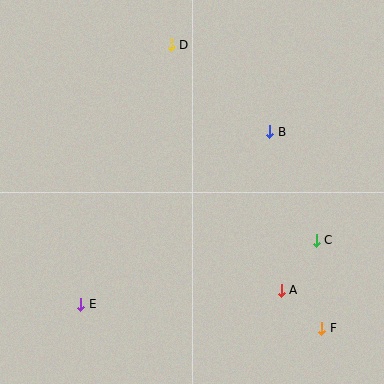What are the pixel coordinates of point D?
Point D is at (171, 45).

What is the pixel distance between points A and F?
The distance between A and F is 56 pixels.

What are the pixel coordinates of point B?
Point B is at (270, 132).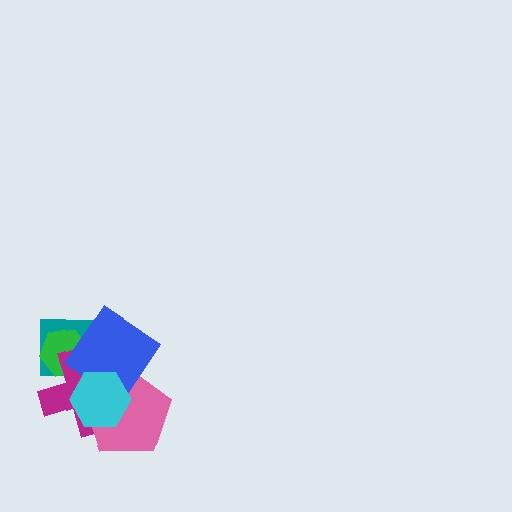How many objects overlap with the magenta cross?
5 objects overlap with the magenta cross.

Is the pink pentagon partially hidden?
Yes, it is partially covered by another shape.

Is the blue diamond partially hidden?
Yes, it is partially covered by another shape.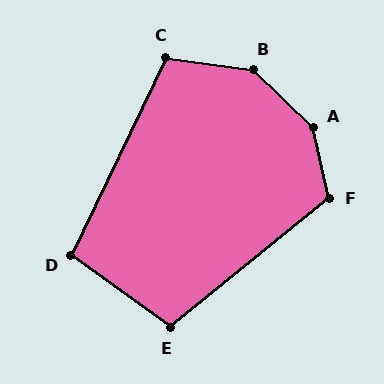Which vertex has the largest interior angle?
A, at approximately 147 degrees.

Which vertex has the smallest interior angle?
D, at approximately 100 degrees.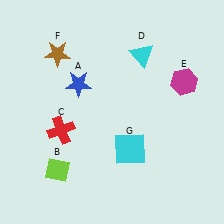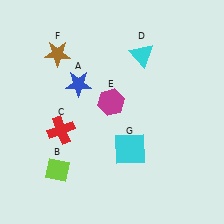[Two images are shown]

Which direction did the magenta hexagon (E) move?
The magenta hexagon (E) moved left.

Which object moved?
The magenta hexagon (E) moved left.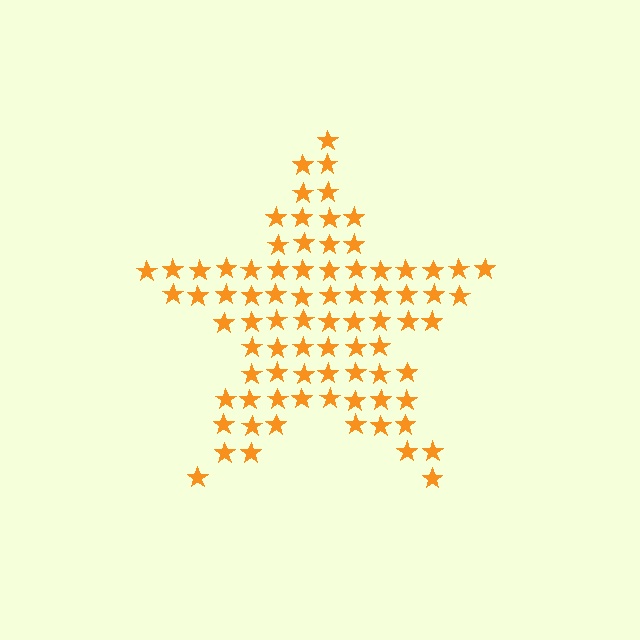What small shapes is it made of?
It is made of small stars.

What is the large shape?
The large shape is a star.